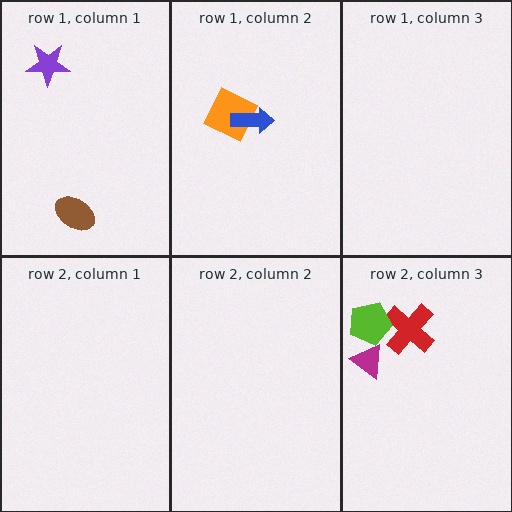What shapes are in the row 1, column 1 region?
The brown ellipse, the purple star.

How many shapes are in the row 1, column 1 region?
2.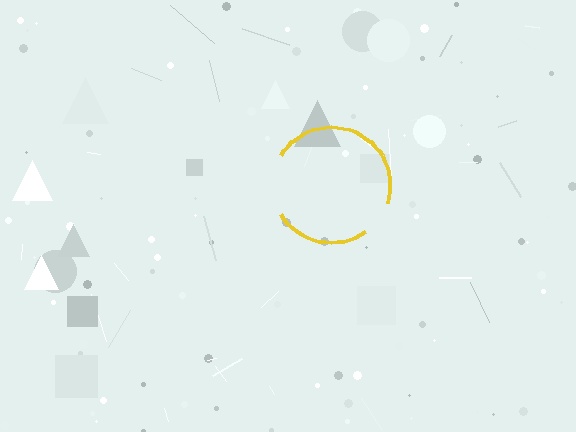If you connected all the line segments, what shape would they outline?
They would outline a circle.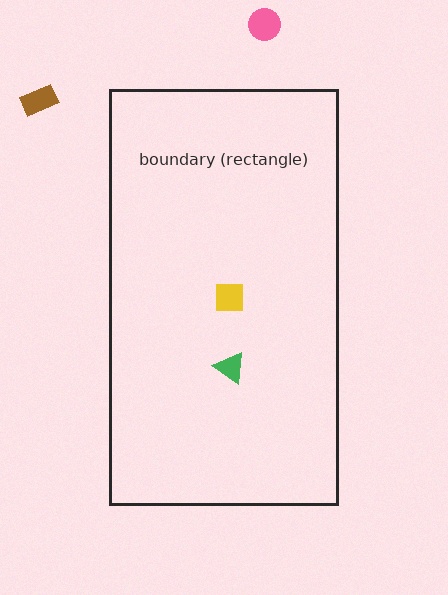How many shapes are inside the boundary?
2 inside, 2 outside.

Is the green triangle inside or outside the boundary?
Inside.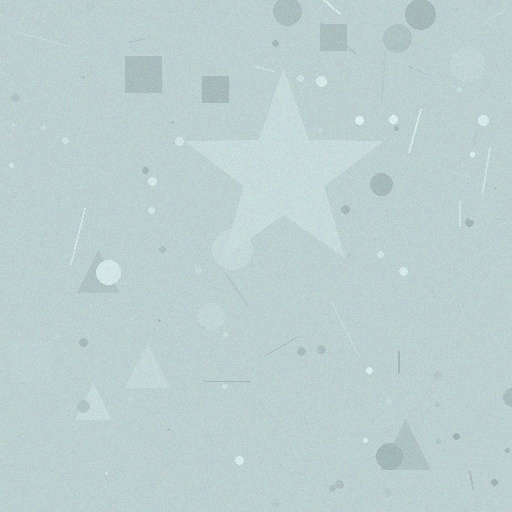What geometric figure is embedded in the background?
A star is embedded in the background.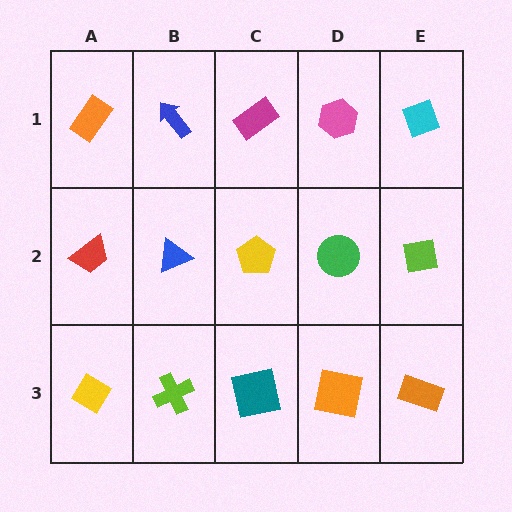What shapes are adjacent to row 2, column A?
An orange rectangle (row 1, column A), a yellow diamond (row 3, column A), a blue triangle (row 2, column B).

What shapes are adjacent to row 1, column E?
A lime square (row 2, column E), a pink hexagon (row 1, column D).